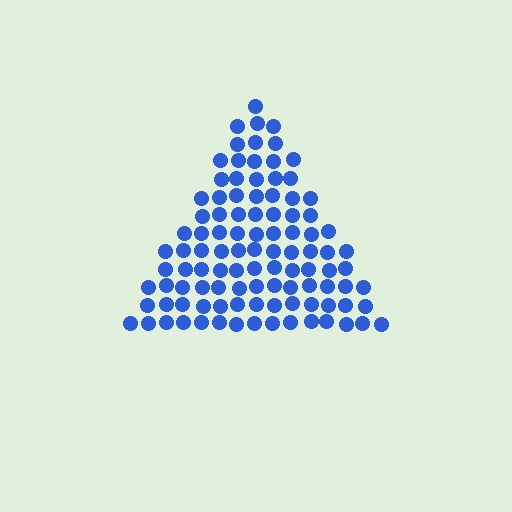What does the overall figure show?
The overall figure shows a triangle.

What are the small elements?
The small elements are circles.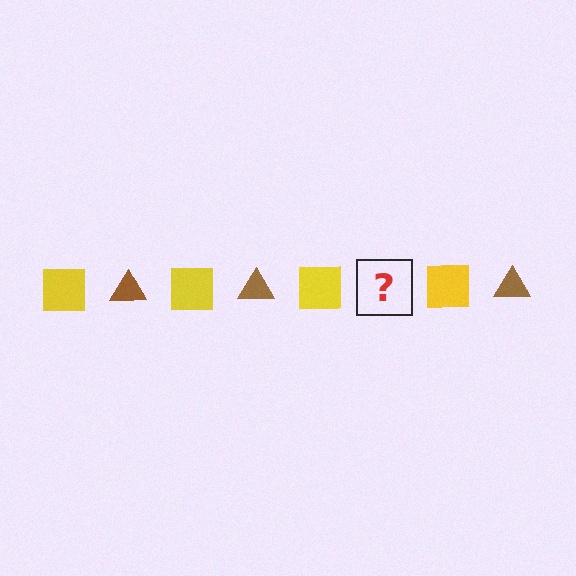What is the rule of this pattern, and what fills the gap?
The rule is that the pattern alternates between yellow square and brown triangle. The gap should be filled with a brown triangle.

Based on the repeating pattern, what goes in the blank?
The blank should be a brown triangle.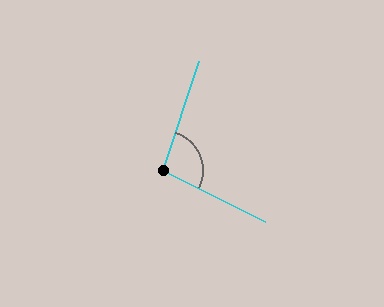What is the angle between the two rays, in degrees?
Approximately 98 degrees.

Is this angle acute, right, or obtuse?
It is obtuse.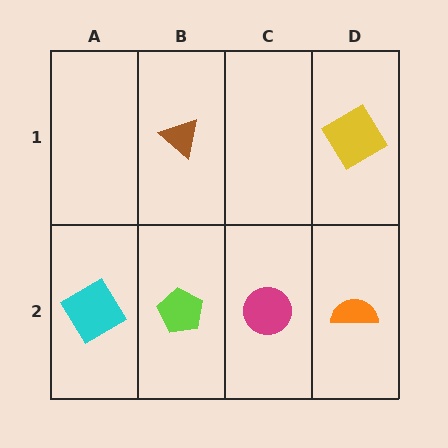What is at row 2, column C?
A magenta circle.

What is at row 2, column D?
An orange semicircle.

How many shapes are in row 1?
2 shapes.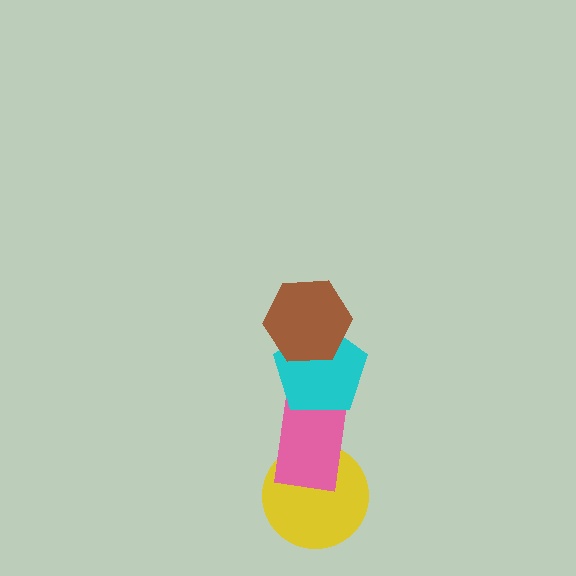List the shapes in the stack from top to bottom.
From top to bottom: the brown hexagon, the cyan pentagon, the pink rectangle, the yellow circle.